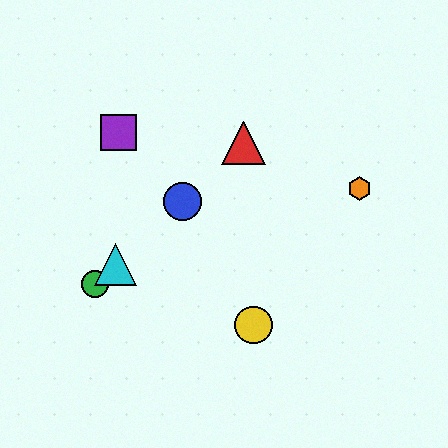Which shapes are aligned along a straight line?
The red triangle, the blue circle, the green circle, the cyan triangle are aligned along a straight line.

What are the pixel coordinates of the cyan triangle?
The cyan triangle is at (116, 264).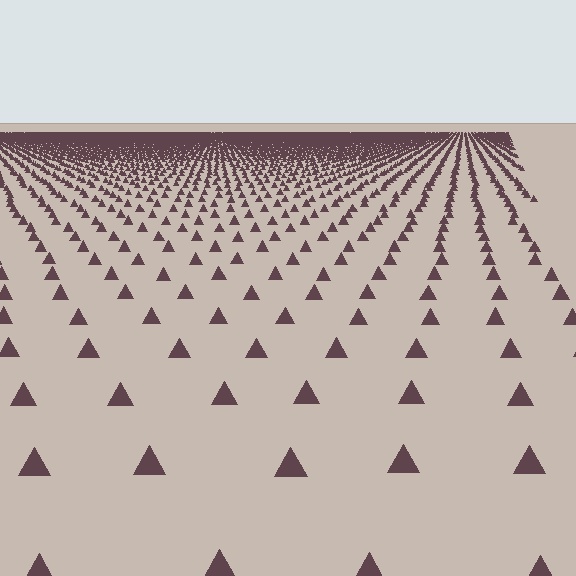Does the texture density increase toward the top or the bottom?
Density increases toward the top.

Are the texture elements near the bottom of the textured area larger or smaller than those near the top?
Larger. Near the bottom, elements are closer to the viewer and appear at a bigger on-screen size.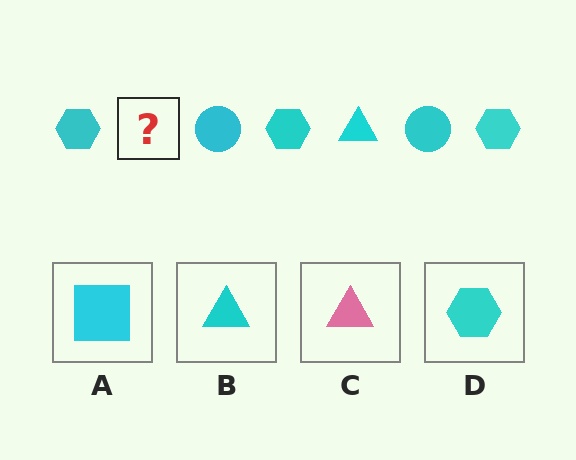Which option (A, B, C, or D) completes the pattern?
B.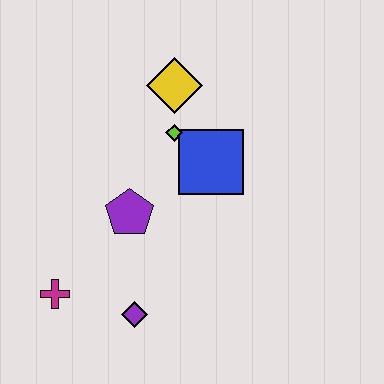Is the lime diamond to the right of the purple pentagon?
Yes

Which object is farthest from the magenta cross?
The yellow diamond is farthest from the magenta cross.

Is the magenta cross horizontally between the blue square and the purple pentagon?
No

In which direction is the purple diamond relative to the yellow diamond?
The purple diamond is below the yellow diamond.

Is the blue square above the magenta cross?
Yes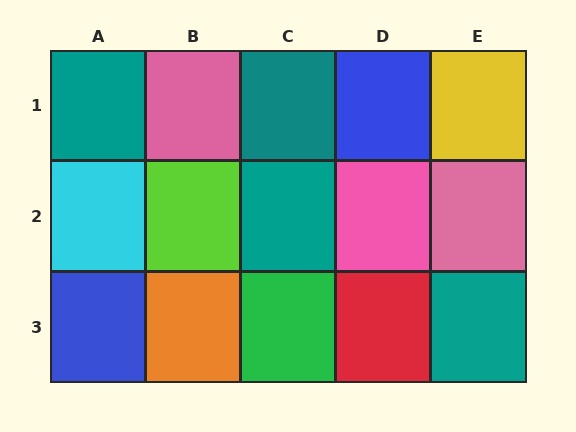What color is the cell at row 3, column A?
Blue.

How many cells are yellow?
1 cell is yellow.